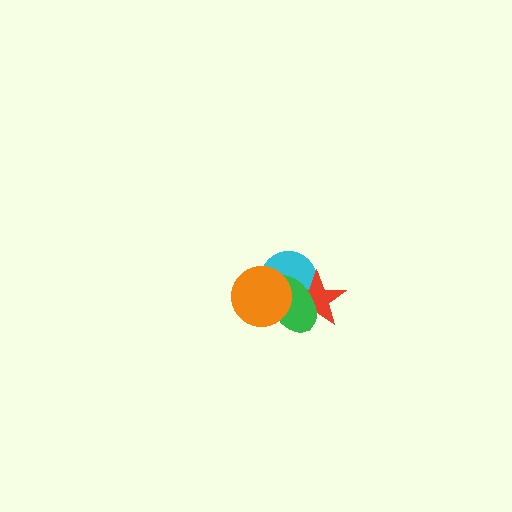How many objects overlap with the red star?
2 objects overlap with the red star.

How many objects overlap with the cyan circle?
3 objects overlap with the cyan circle.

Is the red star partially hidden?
Yes, it is partially covered by another shape.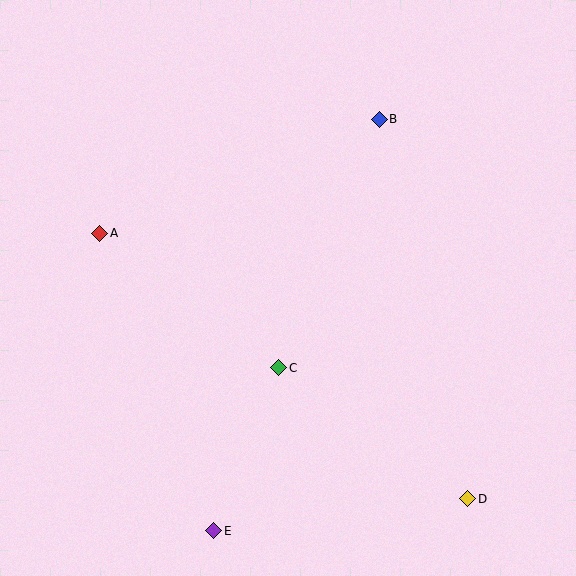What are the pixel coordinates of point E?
Point E is at (214, 531).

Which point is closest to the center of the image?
Point C at (279, 368) is closest to the center.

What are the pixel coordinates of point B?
Point B is at (379, 119).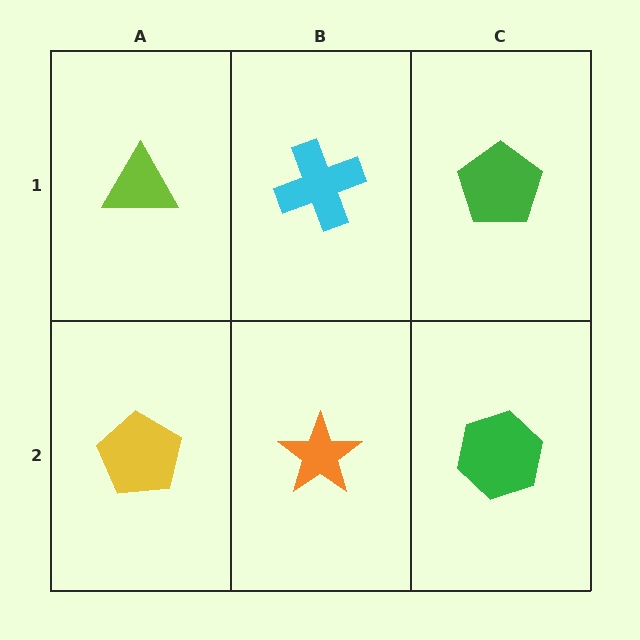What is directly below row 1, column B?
An orange star.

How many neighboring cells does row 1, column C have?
2.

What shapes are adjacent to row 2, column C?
A green pentagon (row 1, column C), an orange star (row 2, column B).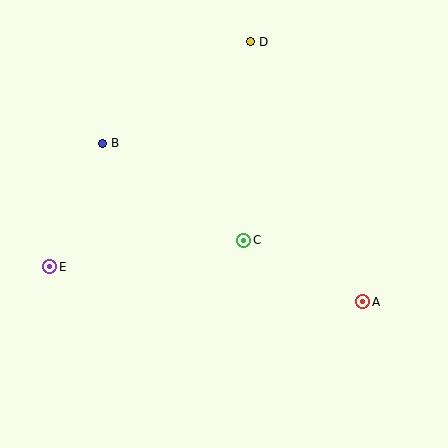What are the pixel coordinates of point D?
Point D is at (250, 42).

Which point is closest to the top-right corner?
Point D is closest to the top-right corner.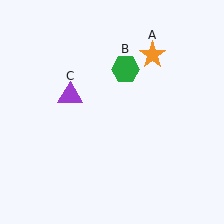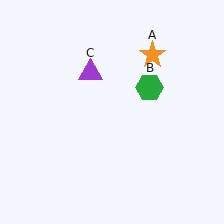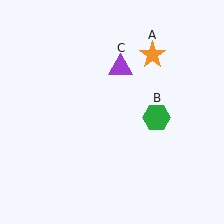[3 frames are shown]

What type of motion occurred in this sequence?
The green hexagon (object B), purple triangle (object C) rotated clockwise around the center of the scene.